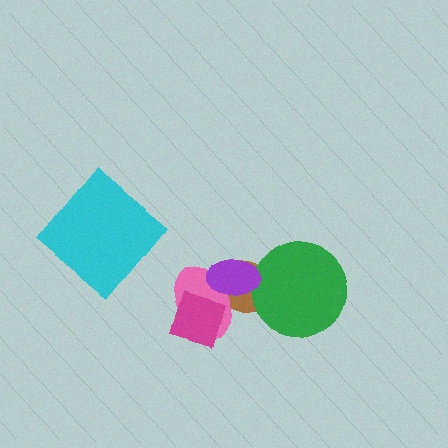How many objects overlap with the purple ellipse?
3 objects overlap with the purple ellipse.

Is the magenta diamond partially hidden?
No, no other shape covers it.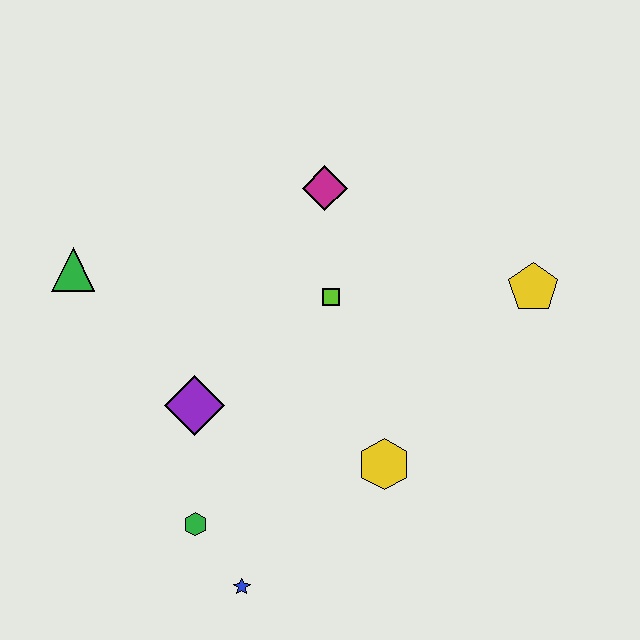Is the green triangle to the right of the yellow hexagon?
No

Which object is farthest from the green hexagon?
The yellow pentagon is farthest from the green hexagon.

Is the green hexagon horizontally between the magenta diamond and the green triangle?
Yes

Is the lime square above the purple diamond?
Yes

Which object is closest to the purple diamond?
The green hexagon is closest to the purple diamond.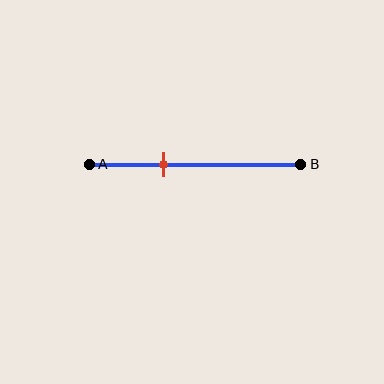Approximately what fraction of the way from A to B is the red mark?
The red mark is approximately 35% of the way from A to B.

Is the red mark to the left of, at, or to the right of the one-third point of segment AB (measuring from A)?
The red mark is approximately at the one-third point of segment AB.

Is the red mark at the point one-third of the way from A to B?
Yes, the mark is approximately at the one-third point.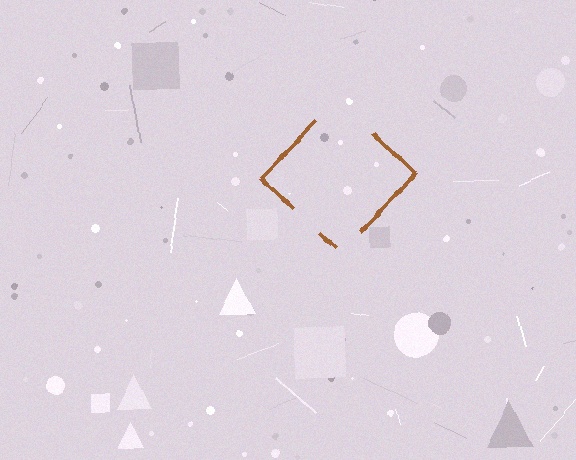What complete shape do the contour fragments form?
The contour fragments form a diamond.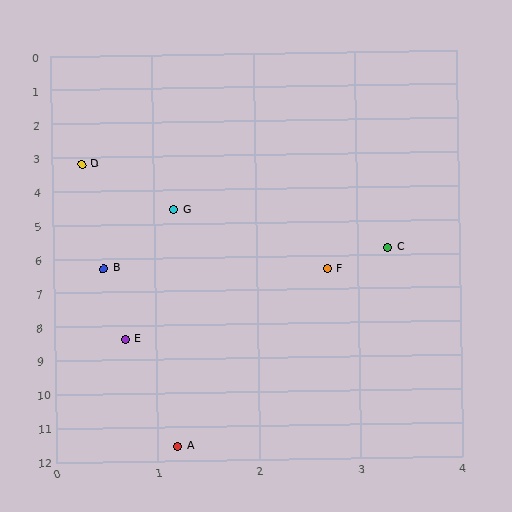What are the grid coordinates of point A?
Point A is at approximately (1.2, 11.6).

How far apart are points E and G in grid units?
Points E and G are about 3.8 grid units apart.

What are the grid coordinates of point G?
Point G is at approximately (1.2, 4.6).